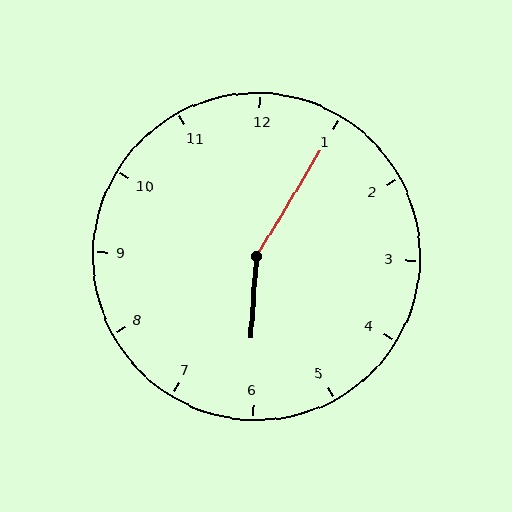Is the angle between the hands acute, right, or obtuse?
It is obtuse.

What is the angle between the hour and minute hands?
Approximately 152 degrees.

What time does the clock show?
6:05.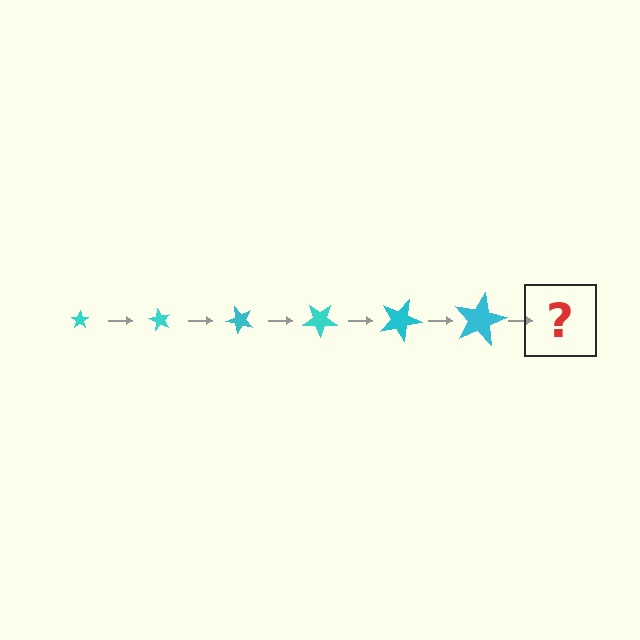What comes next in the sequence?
The next element should be a star, larger than the previous one and rotated 360 degrees from the start.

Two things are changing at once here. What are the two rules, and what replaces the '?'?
The two rules are that the star grows larger each step and it rotates 60 degrees each step. The '?' should be a star, larger than the previous one and rotated 360 degrees from the start.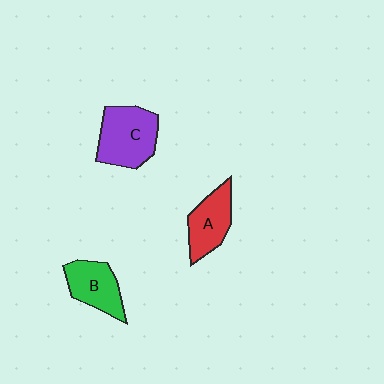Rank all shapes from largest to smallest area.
From largest to smallest: C (purple), A (red), B (green).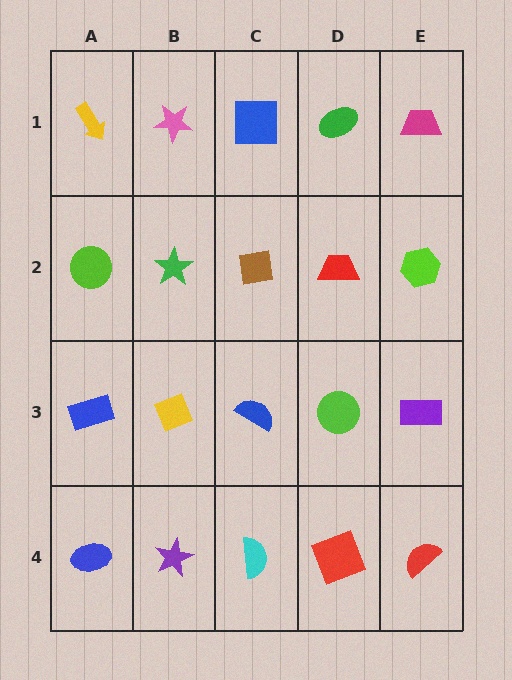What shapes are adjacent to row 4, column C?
A blue semicircle (row 3, column C), a purple star (row 4, column B), a red square (row 4, column D).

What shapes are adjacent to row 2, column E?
A magenta trapezoid (row 1, column E), a purple rectangle (row 3, column E), a red trapezoid (row 2, column D).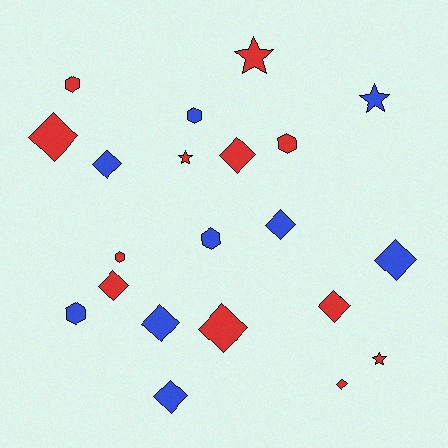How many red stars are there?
There are 3 red stars.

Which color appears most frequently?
Red, with 12 objects.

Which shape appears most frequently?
Diamond, with 11 objects.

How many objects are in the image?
There are 21 objects.